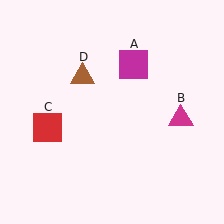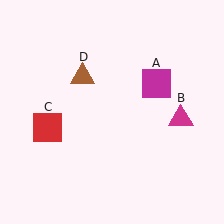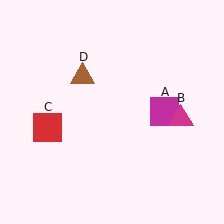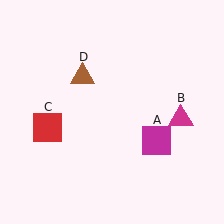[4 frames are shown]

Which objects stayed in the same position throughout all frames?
Magenta triangle (object B) and red square (object C) and brown triangle (object D) remained stationary.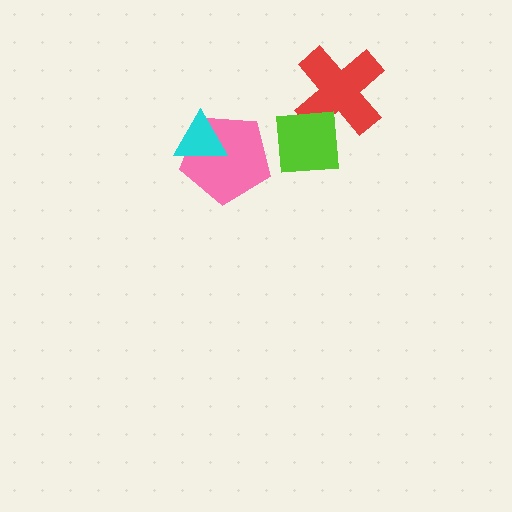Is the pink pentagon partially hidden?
Yes, it is partially covered by another shape.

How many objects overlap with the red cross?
1 object overlaps with the red cross.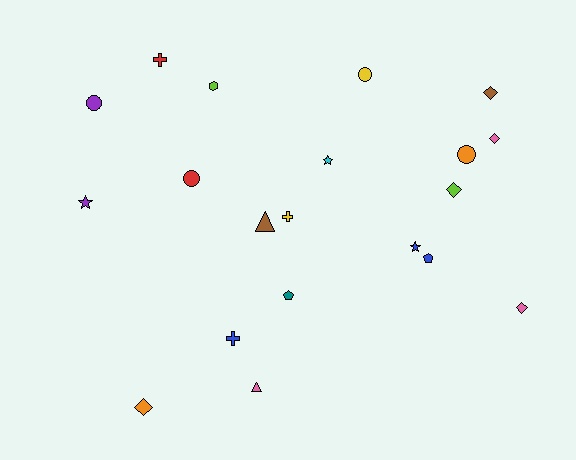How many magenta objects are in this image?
There are no magenta objects.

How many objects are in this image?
There are 20 objects.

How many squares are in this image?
There are no squares.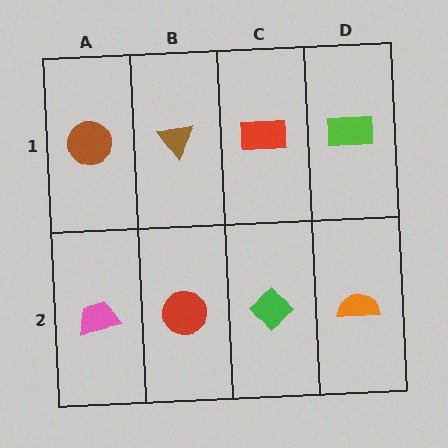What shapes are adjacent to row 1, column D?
An orange semicircle (row 2, column D), a red rectangle (row 1, column C).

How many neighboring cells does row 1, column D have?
2.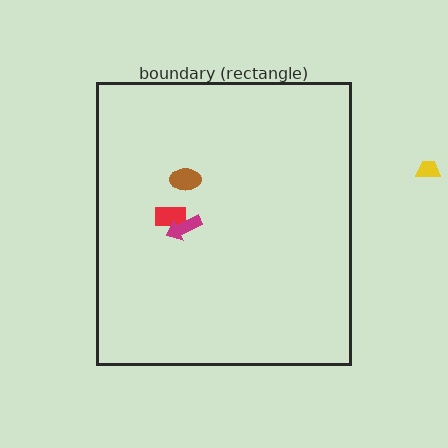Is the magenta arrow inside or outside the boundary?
Inside.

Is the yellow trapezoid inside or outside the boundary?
Outside.